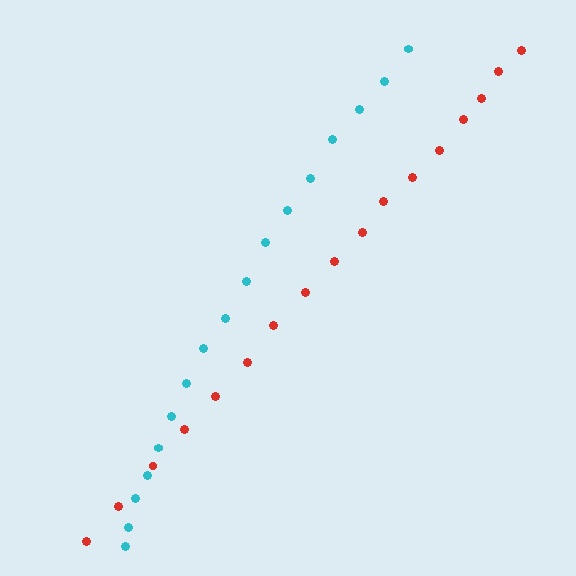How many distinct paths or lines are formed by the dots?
There are 2 distinct paths.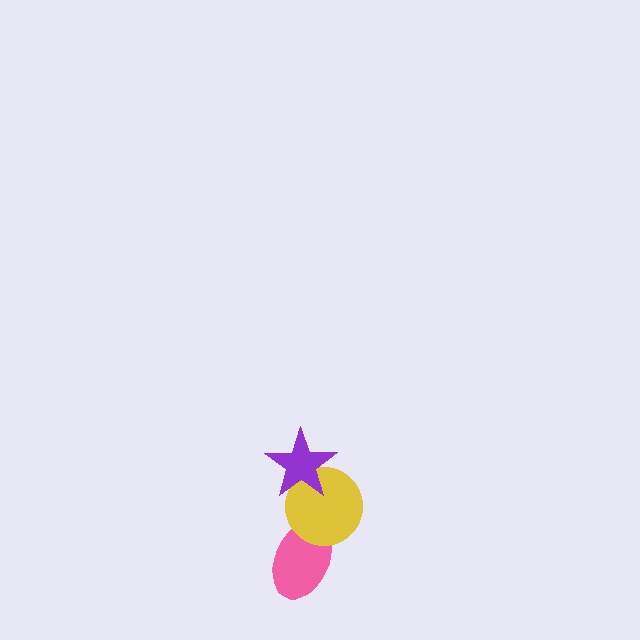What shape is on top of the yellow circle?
The purple star is on top of the yellow circle.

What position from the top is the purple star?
The purple star is 1st from the top.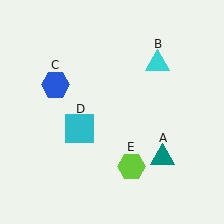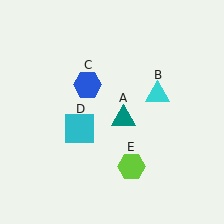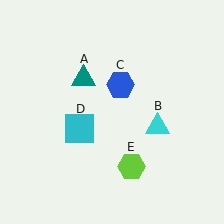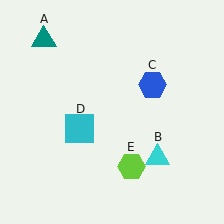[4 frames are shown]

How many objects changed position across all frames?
3 objects changed position: teal triangle (object A), cyan triangle (object B), blue hexagon (object C).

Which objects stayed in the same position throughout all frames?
Cyan square (object D) and lime hexagon (object E) remained stationary.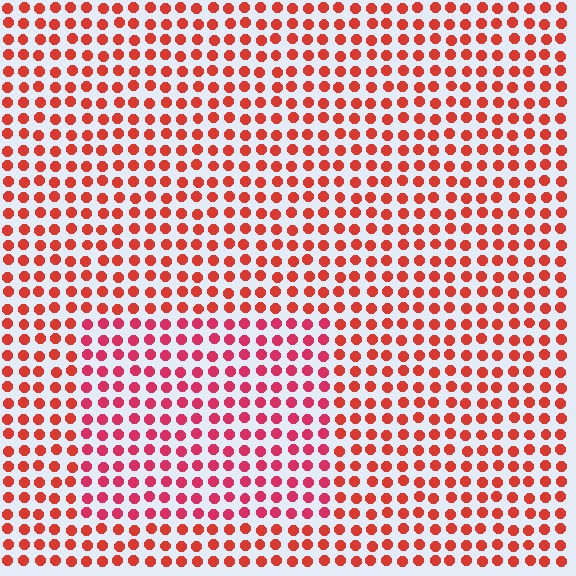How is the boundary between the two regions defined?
The boundary is defined purely by a slight shift in hue (about 22 degrees). Spacing, size, and orientation are identical on both sides.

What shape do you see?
I see a rectangle.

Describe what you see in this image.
The image is filled with small red elements in a uniform arrangement. A rectangle-shaped region is visible where the elements are tinted to a slightly different hue, forming a subtle color boundary.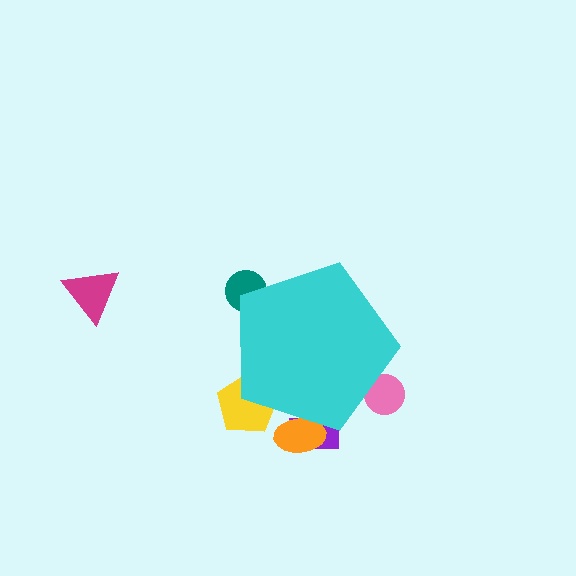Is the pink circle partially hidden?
Yes, the pink circle is partially hidden behind the cyan pentagon.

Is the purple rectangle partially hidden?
Yes, the purple rectangle is partially hidden behind the cyan pentagon.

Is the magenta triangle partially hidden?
No, the magenta triangle is fully visible.